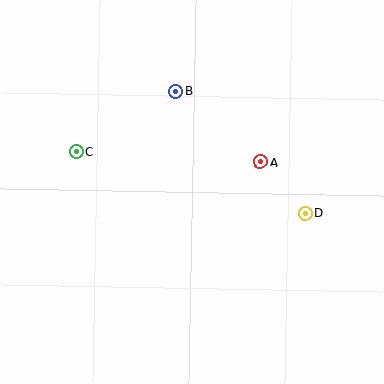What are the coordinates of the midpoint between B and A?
The midpoint between B and A is at (218, 127).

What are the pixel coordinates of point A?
Point A is at (261, 162).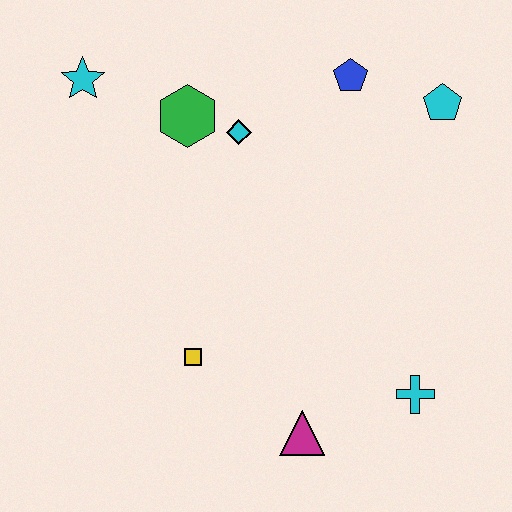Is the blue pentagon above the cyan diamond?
Yes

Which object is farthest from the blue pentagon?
The magenta triangle is farthest from the blue pentagon.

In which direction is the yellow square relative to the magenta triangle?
The yellow square is to the left of the magenta triangle.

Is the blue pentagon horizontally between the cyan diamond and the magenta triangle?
No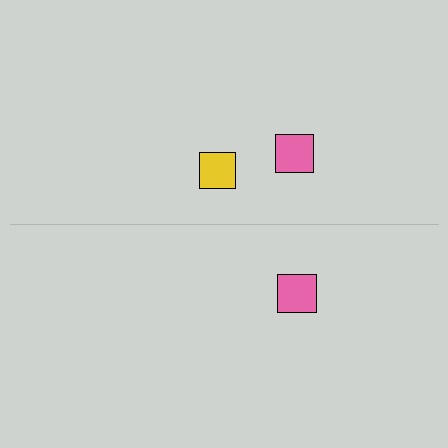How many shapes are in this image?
There are 3 shapes in this image.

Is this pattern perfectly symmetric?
No, the pattern is not perfectly symmetric. A yellow square is missing from the bottom side.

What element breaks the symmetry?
A yellow square is missing from the bottom side.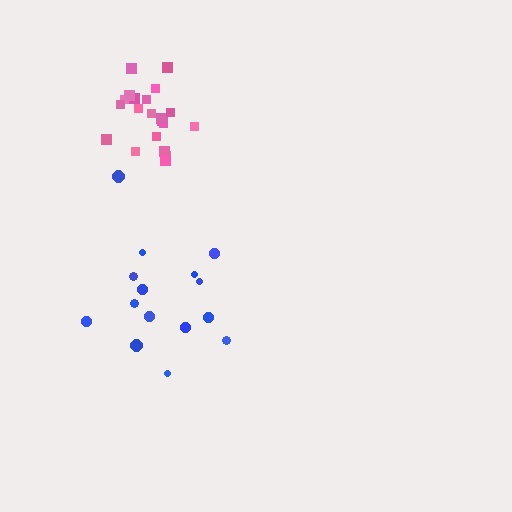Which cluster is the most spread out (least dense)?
Blue.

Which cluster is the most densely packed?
Pink.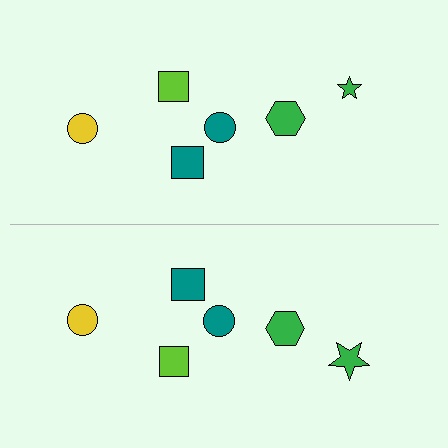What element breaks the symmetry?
The green star on the bottom side has a different size than its mirror counterpart.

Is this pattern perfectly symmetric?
No, the pattern is not perfectly symmetric. The green star on the bottom side has a different size than its mirror counterpart.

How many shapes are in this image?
There are 12 shapes in this image.